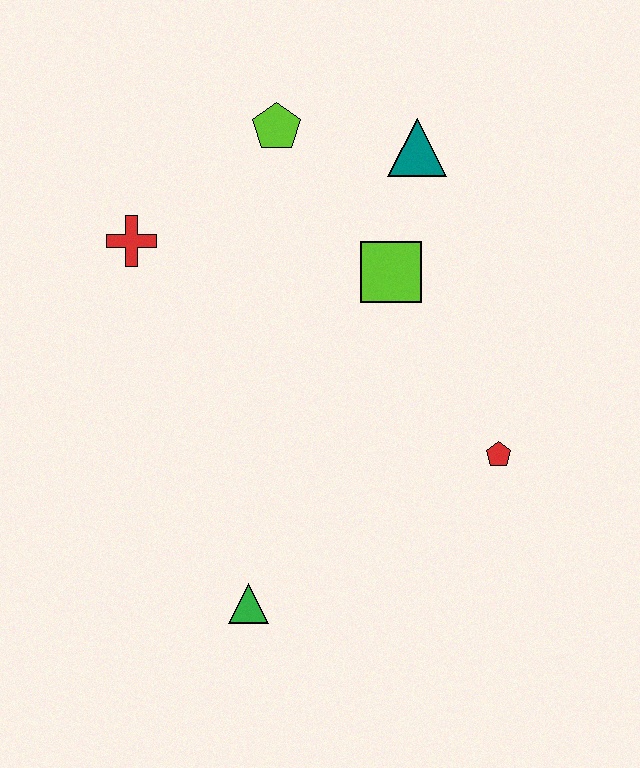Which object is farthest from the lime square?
The green triangle is farthest from the lime square.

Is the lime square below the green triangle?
No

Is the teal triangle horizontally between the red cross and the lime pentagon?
No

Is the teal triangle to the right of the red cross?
Yes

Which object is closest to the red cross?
The lime pentagon is closest to the red cross.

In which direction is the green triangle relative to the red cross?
The green triangle is below the red cross.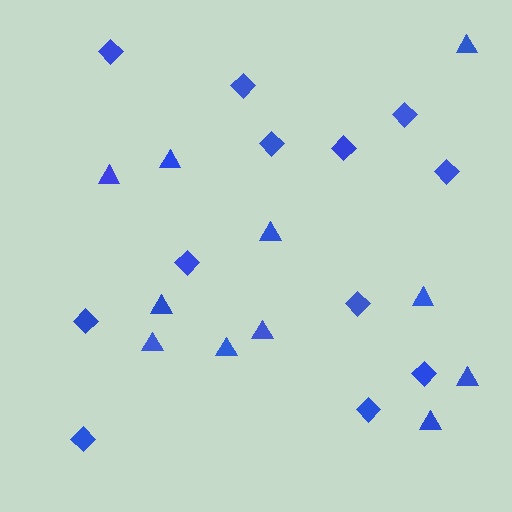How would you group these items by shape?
There are 2 groups: one group of triangles (11) and one group of diamonds (12).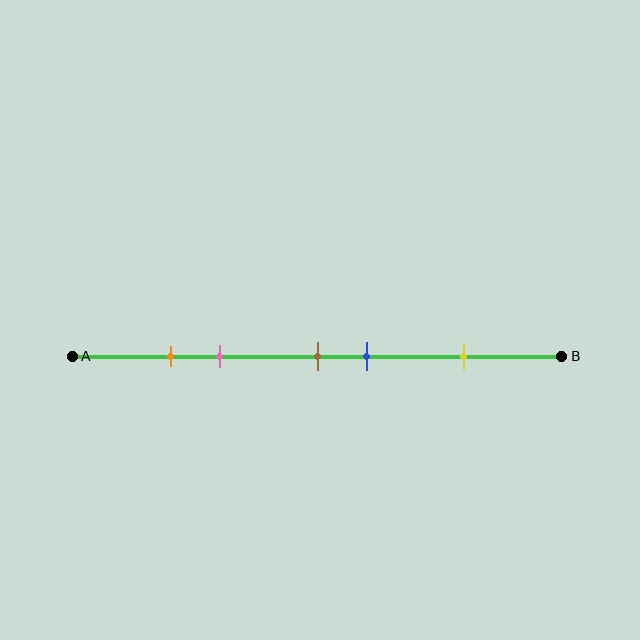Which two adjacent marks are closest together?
The orange and pink marks are the closest adjacent pair.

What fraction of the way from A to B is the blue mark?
The blue mark is approximately 60% (0.6) of the way from A to B.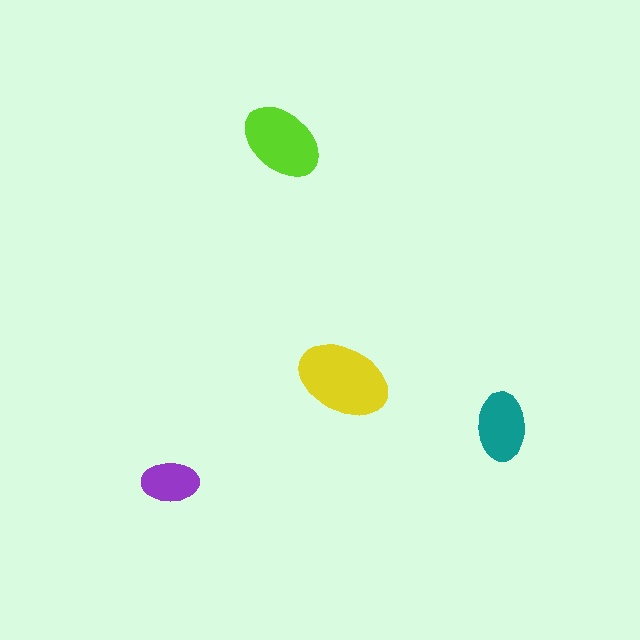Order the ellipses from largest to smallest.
the yellow one, the lime one, the teal one, the purple one.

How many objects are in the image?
There are 4 objects in the image.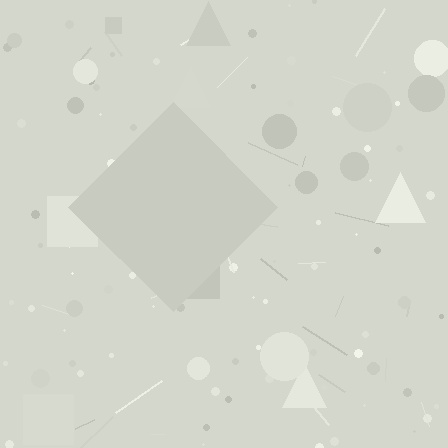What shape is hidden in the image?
A diamond is hidden in the image.